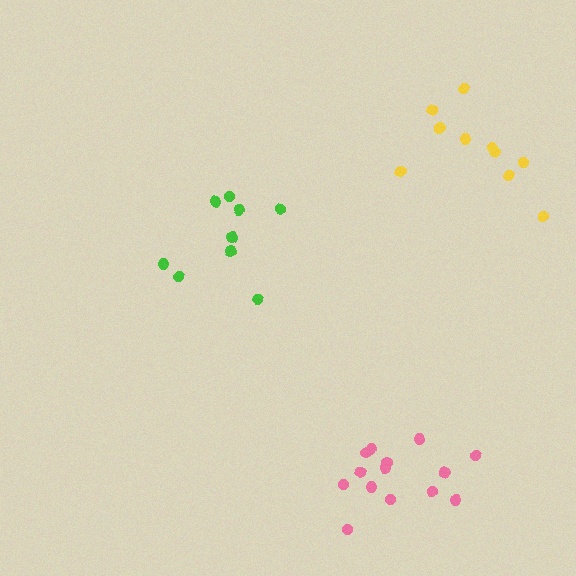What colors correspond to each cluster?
The clusters are colored: pink, yellow, green.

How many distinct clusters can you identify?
There are 3 distinct clusters.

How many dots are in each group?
Group 1: 14 dots, Group 2: 10 dots, Group 3: 9 dots (33 total).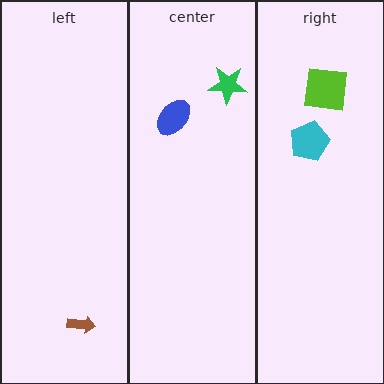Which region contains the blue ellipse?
The center region.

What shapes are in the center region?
The blue ellipse, the green star.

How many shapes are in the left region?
1.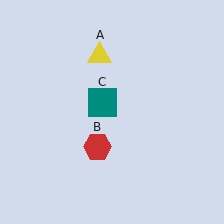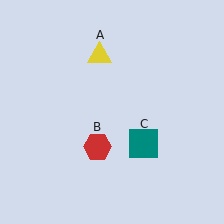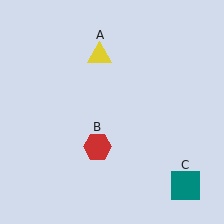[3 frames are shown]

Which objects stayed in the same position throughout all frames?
Yellow triangle (object A) and red hexagon (object B) remained stationary.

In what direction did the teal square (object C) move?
The teal square (object C) moved down and to the right.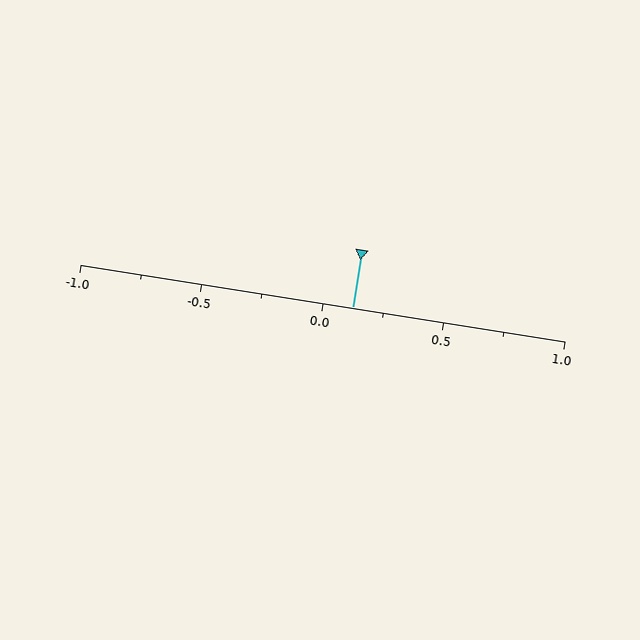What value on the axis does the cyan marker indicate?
The marker indicates approximately 0.12.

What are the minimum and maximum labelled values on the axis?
The axis runs from -1.0 to 1.0.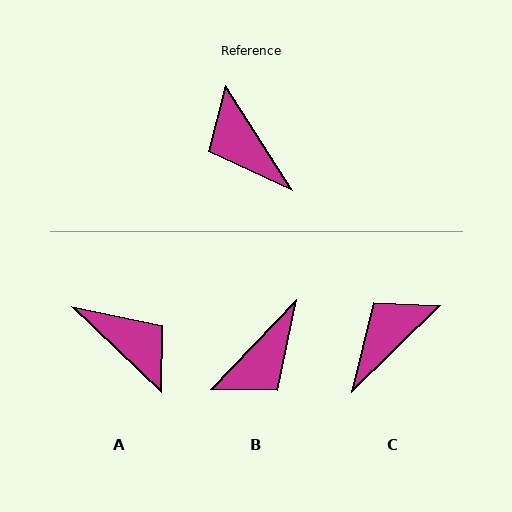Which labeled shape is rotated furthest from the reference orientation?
A, about 166 degrees away.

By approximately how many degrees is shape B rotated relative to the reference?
Approximately 104 degrees counter-clockwise.